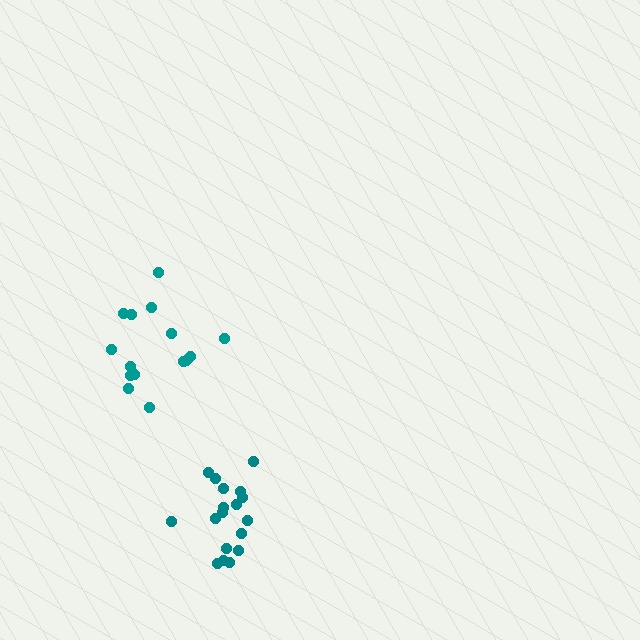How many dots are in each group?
Group 1: 18 dots, Group 2: 15 dots (33 total).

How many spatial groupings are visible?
There are 2 spatial groupings.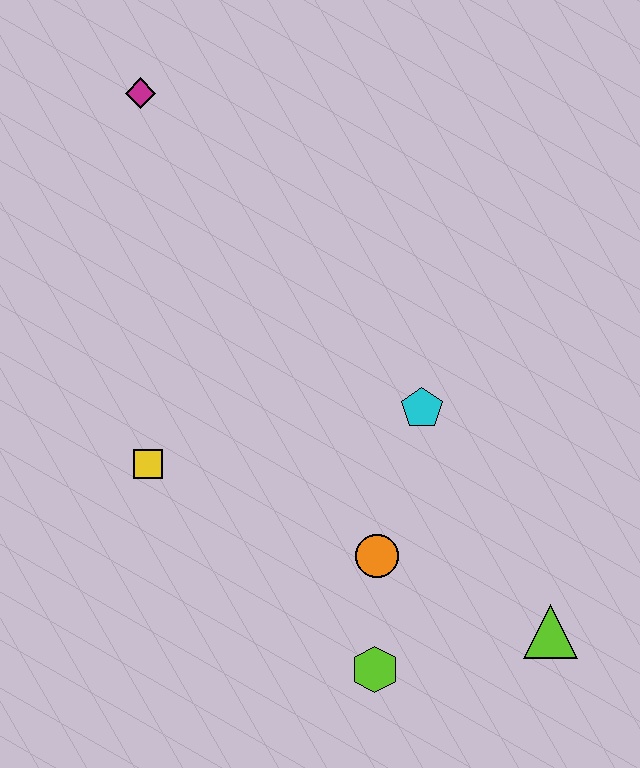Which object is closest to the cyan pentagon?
The orange circle is closest to the cyan pentagon.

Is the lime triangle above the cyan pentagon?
No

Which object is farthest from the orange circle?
The magenta diamond is farthest from the orange circle.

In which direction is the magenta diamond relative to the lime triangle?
The magenta diamond is above the lime triangle.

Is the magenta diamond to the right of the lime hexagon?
No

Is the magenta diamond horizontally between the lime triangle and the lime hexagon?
No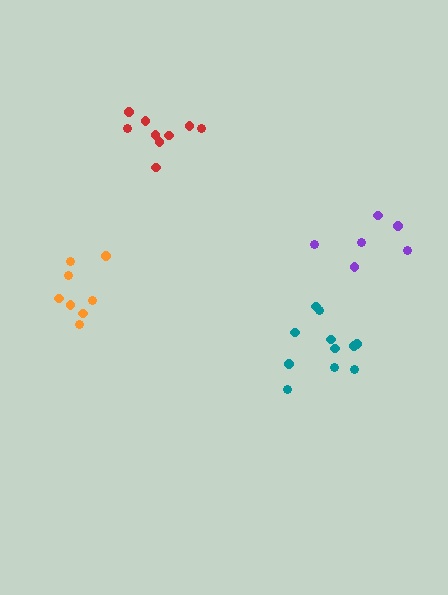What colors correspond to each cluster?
The clusters are colored: red, teal, orange, purple.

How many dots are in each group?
Group 1: 9 dots, Group 2: 11 dots, Group 3: 8 dots, Group 4: 6 dots (34 total).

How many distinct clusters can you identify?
There are 4 distinct clusters.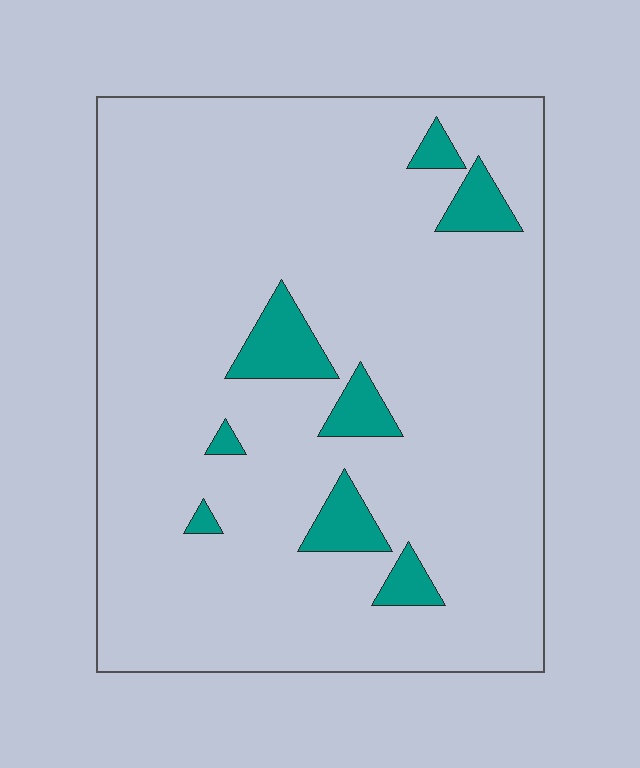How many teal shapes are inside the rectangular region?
8.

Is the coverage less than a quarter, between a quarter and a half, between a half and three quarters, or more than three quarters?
Less than a quarter.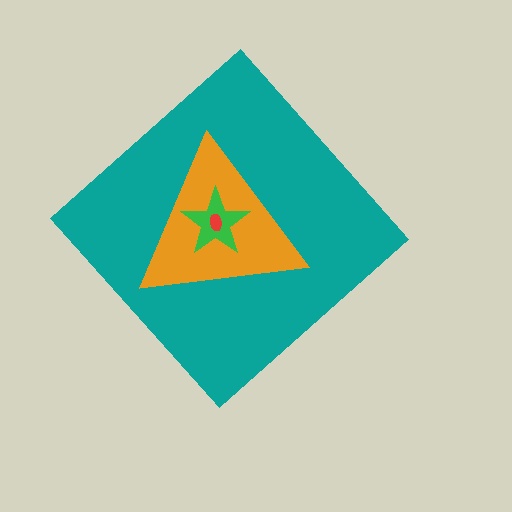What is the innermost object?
The red ellipse.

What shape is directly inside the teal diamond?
The orange triangle.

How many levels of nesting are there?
4.